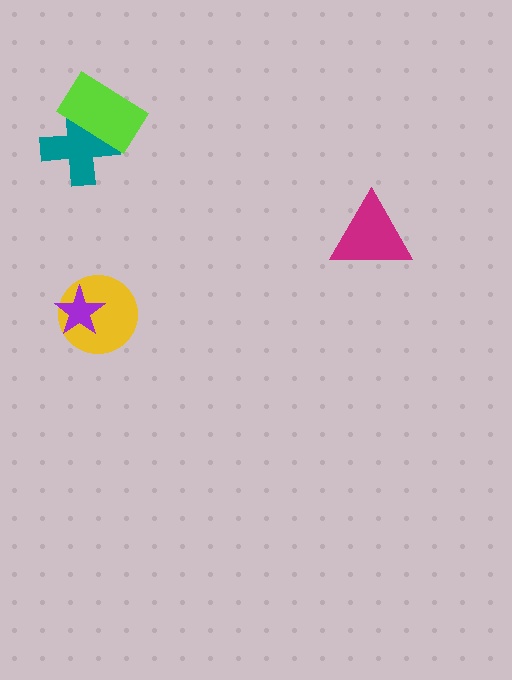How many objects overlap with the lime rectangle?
1 object overlaps with the lime rectangle.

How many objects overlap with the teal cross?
1 object overlaps with the teal cross.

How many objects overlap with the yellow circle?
1 object overlaps with the yellow circle.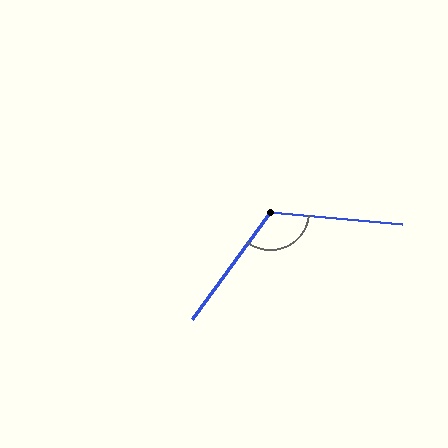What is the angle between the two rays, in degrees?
Approximately 121 degrees.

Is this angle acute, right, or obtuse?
It is obtuse.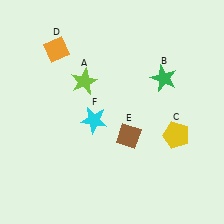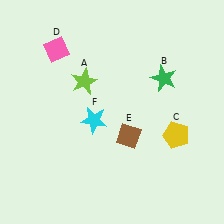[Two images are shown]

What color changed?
The diamond (D) changed from orange in Image 1 to pink in Image 2.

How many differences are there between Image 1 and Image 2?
There is 1 difference between the two images.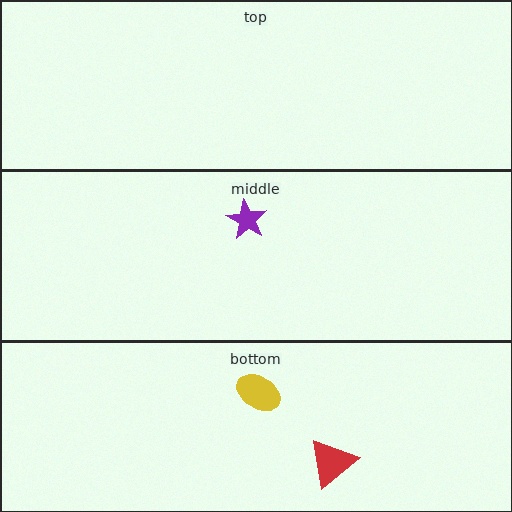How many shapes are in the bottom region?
2.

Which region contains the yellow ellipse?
The bottom region.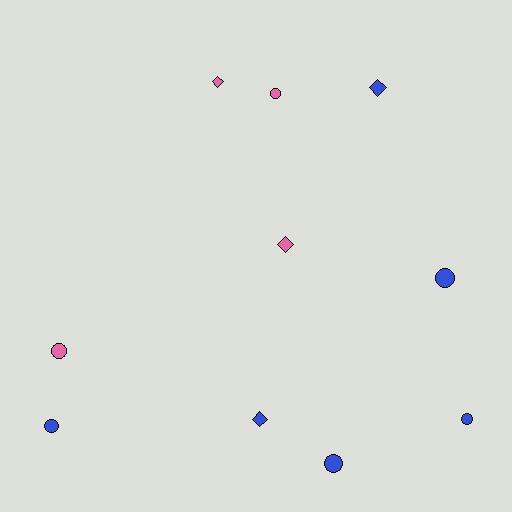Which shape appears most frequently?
Circle, with 6 objects.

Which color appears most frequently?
Blue, with 6 objects.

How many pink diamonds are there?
There are 2 pink diamonds.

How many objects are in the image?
There are 10 objects.